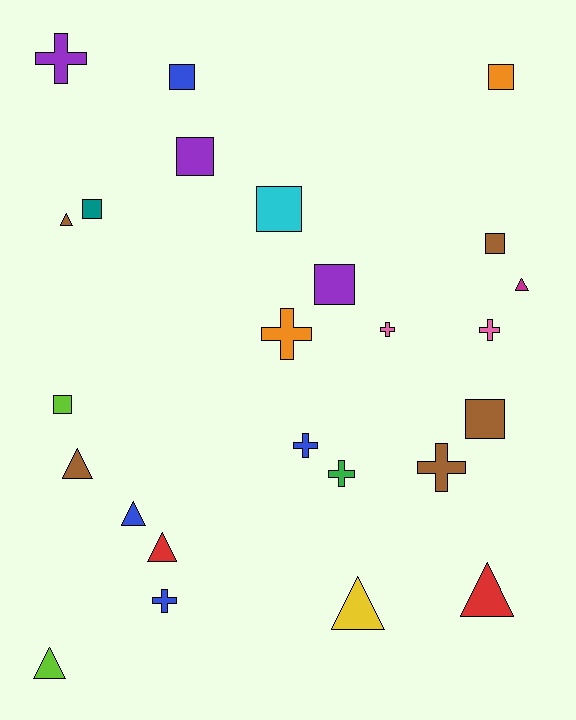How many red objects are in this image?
There are 2 red objects.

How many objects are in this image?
There are 25 objects.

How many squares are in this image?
There are 9 squares.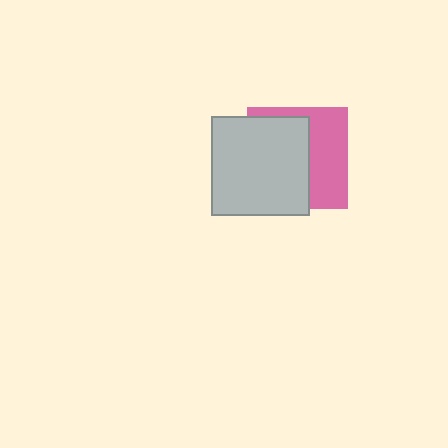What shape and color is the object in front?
The object in front is a light gray square.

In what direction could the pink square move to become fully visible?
The pink square could move right. That would shift it out from behind the light gray square entirely.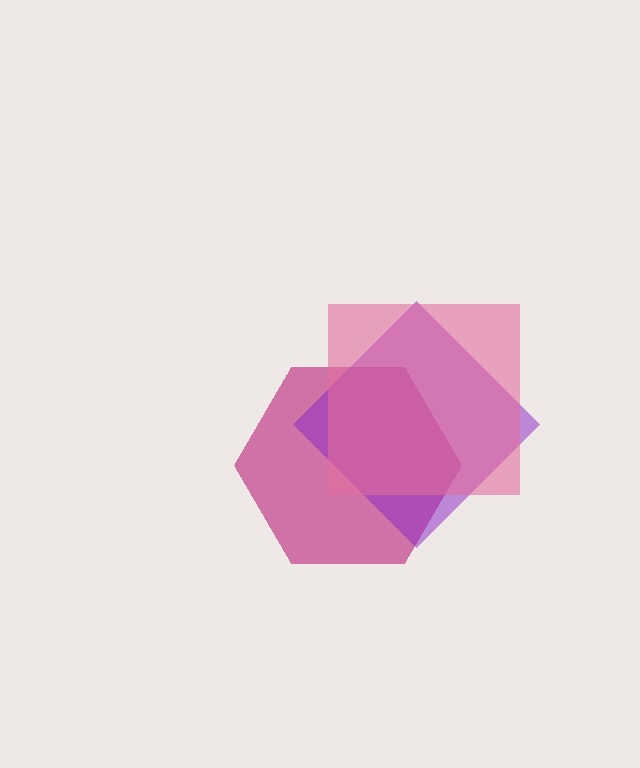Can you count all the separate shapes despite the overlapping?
Yes, there are 3 separate shapes.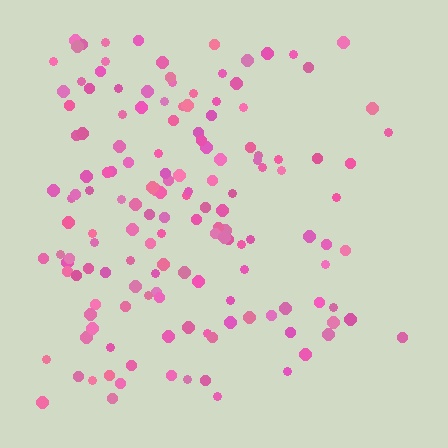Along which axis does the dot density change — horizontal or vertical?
Horizontal.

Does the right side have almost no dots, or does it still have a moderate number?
Still a moderate number, just noticeably fewer than the left.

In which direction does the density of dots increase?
From right to left, with the left side densest.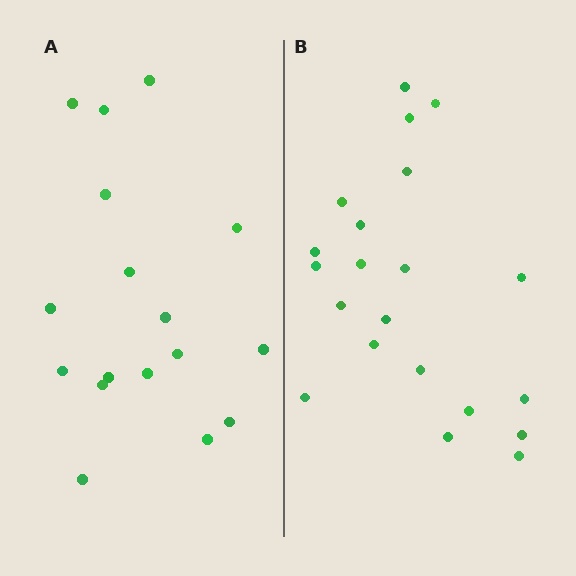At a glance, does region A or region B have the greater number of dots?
Region B (the right region) has more dots.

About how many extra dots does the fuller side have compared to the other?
Region B has about 4 more dots than region A.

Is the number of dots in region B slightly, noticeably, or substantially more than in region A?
Region B has only slightly more — the two regions are fairly close. The ratio is roughly 1.2 to 1.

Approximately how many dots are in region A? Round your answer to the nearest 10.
About 20 dots. (The exact count is 17, which rounds to 20.)